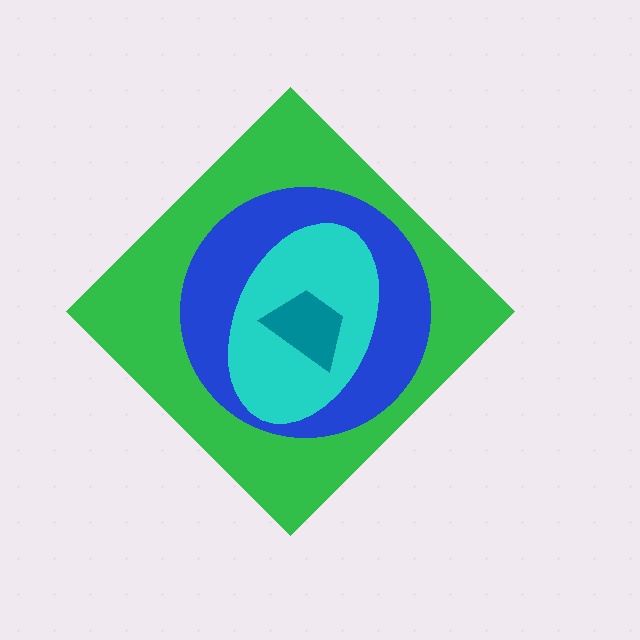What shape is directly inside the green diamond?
The blue circle.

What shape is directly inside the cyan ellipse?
The teal trapezoid.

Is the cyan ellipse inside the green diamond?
Yes.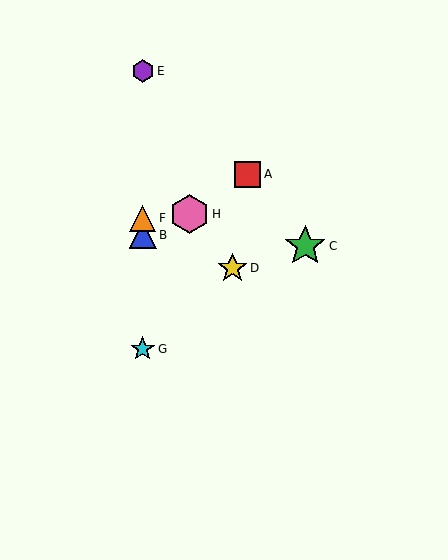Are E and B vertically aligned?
Yes, both are at x≈143.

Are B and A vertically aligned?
No, B is at x≈143 and A is at x≈248.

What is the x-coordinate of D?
Object D is at x≈232.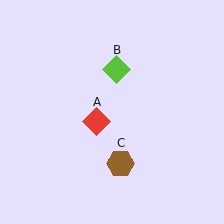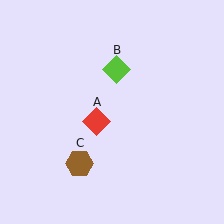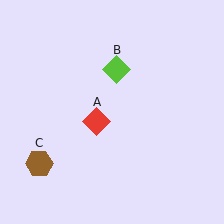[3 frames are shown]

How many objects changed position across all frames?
1 object changed position: brown hexagon (object C).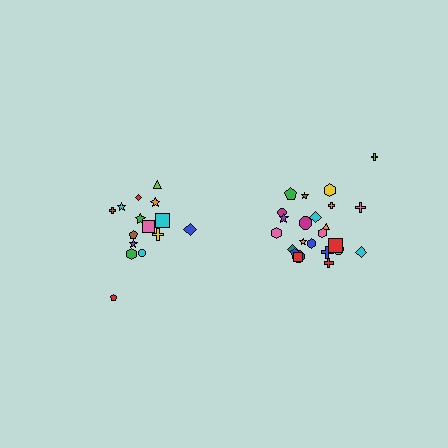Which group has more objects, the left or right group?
The right group.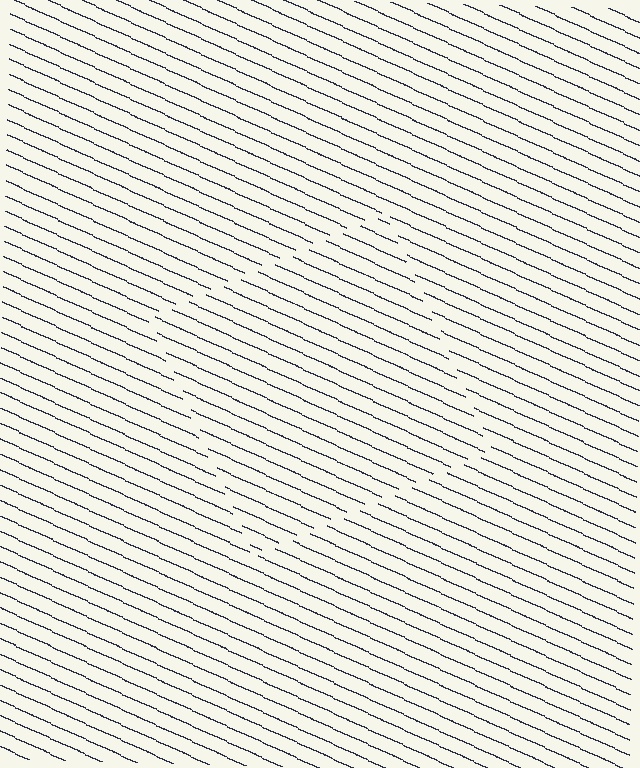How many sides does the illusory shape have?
4 sides — the line-ends trace a square.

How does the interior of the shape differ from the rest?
The interior of the shape contains the same grating, shifted by half a period — the contour is defined by the phase discontinuity where line-ends from the inner and outer gratings abut.